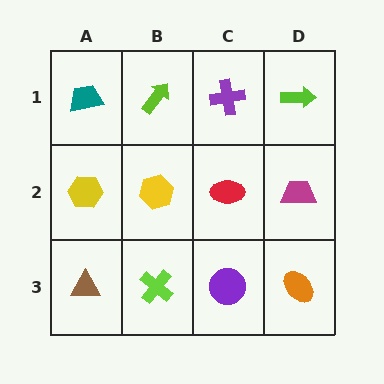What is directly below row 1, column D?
A magenta trapezoid.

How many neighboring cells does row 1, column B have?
3.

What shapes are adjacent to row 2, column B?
A lime arrow (row 1, column B), a lime cross (row 3, column B), a yellow hexagon (row 2, column A), a red ellipse (row 2, column C).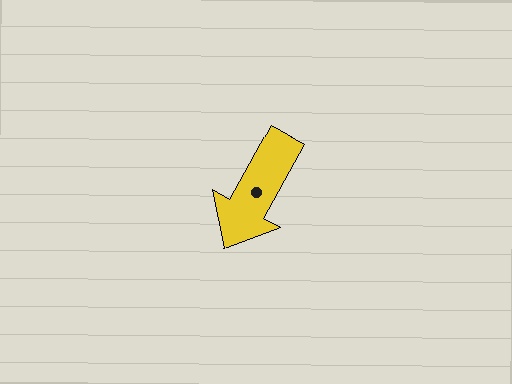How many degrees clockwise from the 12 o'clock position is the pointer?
Approximately 209 degrees.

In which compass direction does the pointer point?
Southwest.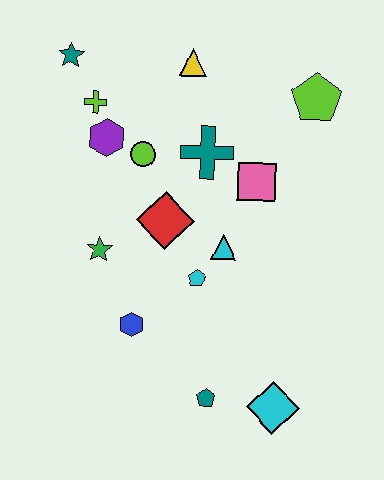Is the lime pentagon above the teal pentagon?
Yes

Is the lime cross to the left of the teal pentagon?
Yes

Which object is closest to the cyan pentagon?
The cyan triangle is closest to the cyan pentagon.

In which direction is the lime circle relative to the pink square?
The lime circle is to the left of the pink square.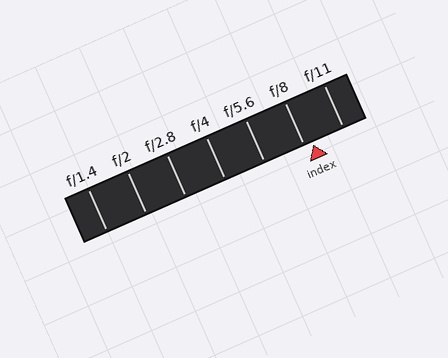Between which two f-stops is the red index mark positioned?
The index mark is between f/8 and f/11.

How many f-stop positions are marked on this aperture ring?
There are 7 f-stop positions marked.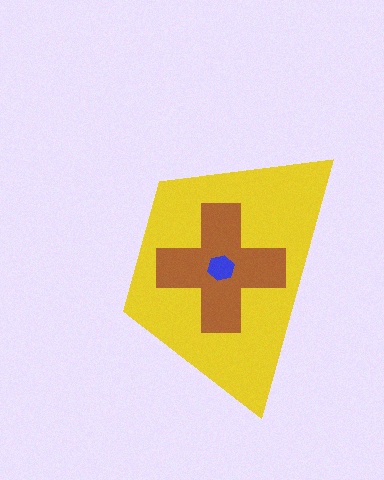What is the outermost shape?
The yellow trapezoid.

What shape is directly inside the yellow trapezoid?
The brown cross.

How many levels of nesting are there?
3.